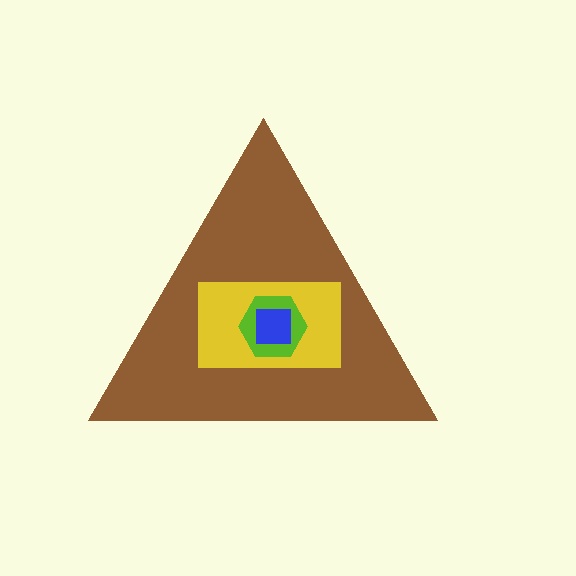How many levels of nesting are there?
4.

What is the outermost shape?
The brown triangle.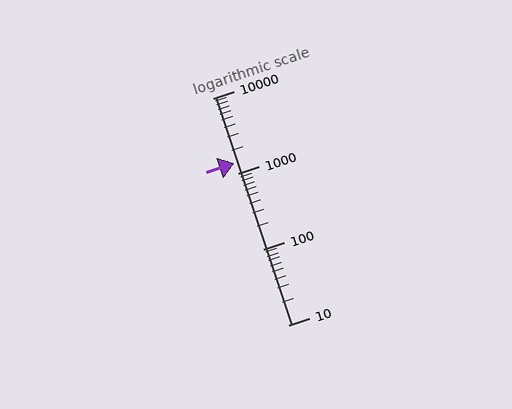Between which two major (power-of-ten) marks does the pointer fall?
The pointer is between 1000 and 10000.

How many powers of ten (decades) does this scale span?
The scale spans 3 decades, from 10 to 10000.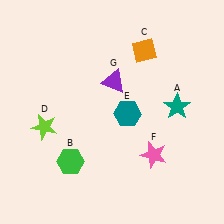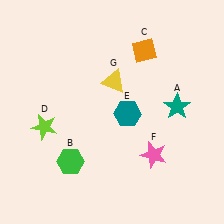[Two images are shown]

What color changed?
The triangle (G) changed from purple in Image 1 to yellow in Image 2.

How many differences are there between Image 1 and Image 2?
There is 1 difference between the two images.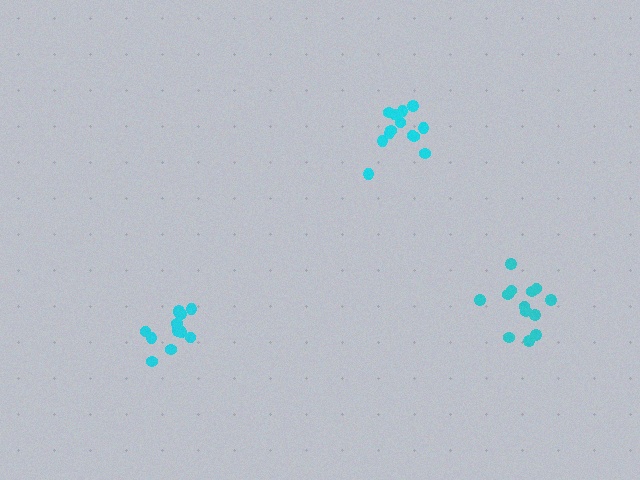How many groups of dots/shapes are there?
There are 3 groups.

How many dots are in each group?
Group 1: 13 dots, Group 2: 13 dots, Group 3: 13 dots (39 total).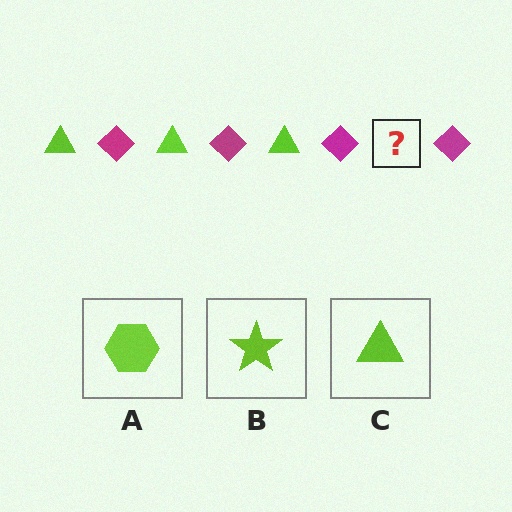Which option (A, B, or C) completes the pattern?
C.